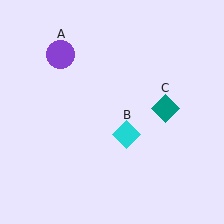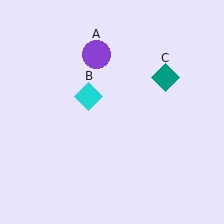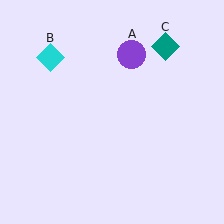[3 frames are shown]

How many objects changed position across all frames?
3 objects changed position: purple circle (object A), cyan diamond (object B), teal diamond (object C).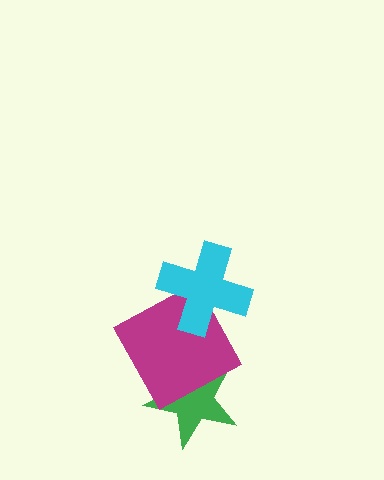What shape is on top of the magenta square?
The cyan cross is on top of the magenta square.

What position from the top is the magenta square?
The magenta square is 2nd from the top.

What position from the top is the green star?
The green star is 3rd from the top.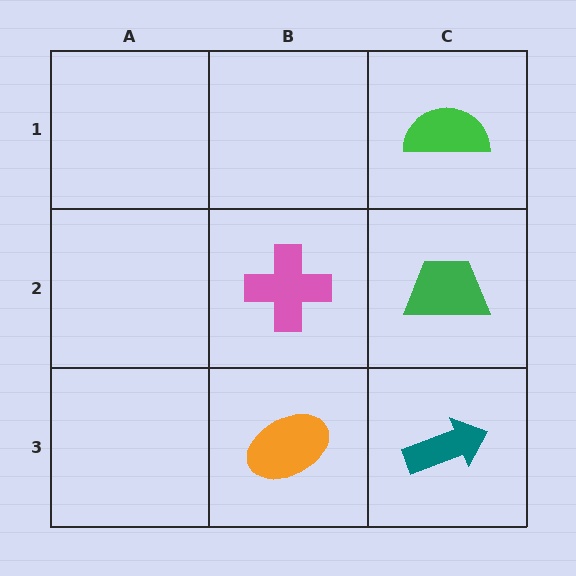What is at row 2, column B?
A pink cross.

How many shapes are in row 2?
2 shapes.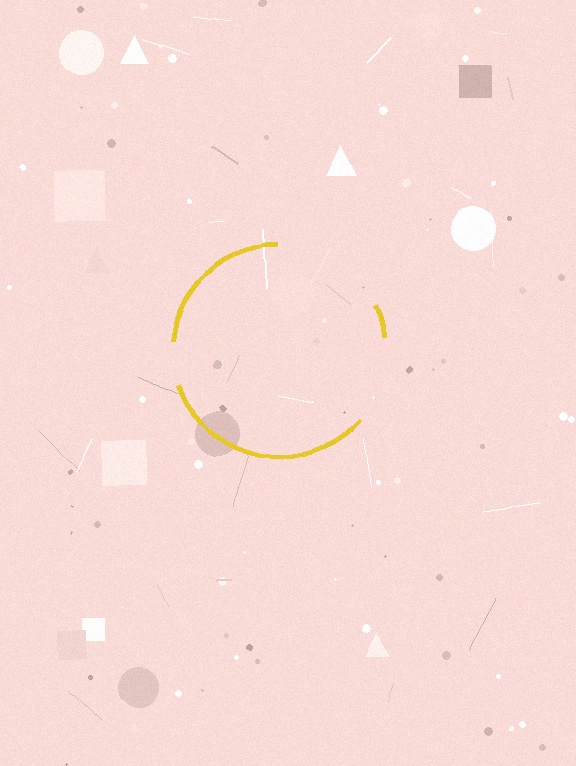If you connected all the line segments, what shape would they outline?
They would outline a circle.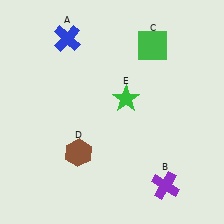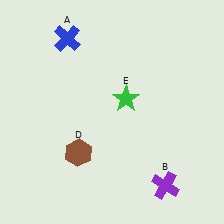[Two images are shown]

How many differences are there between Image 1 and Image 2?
There is 1 difference between the two images.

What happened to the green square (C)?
The green square (C) was removed in Image 2. It was in the top-right area of Image 1.